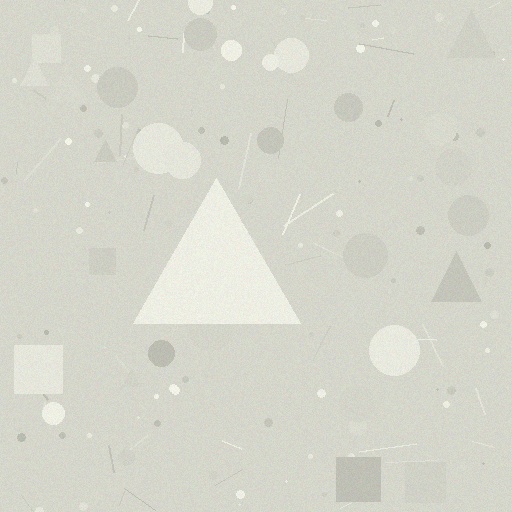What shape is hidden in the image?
A triangle is hidden in the image.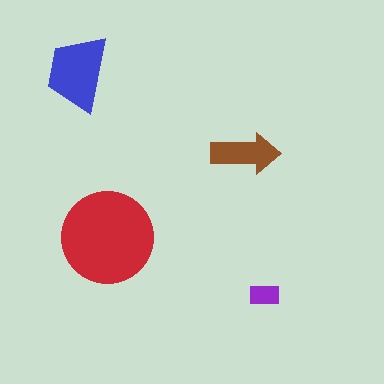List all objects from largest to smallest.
The red circle, the blue trapezoid, the brown arrow, the purple rectangle.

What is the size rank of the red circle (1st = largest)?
1st.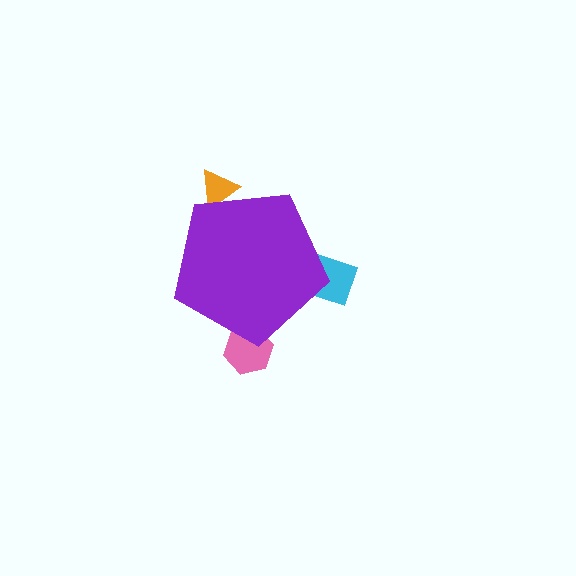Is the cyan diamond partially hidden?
Yes, the cyan diamond is partially hidden behind the purple pentagon.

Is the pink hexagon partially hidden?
Yes, the pink hexagon is partially hidden behind the purple pentagon.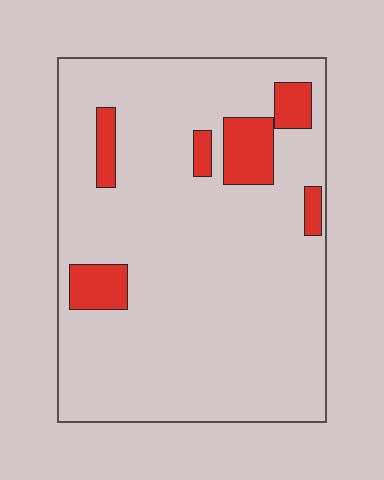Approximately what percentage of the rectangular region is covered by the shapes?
Approximately 10%.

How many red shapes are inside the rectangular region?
6.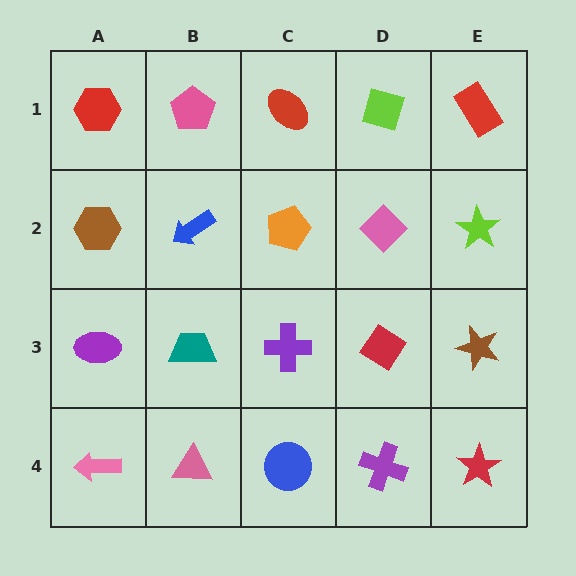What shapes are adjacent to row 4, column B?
A teal trapezoid (row 3, column B), a pink arrow (row 4, column A), a blue circle (row 4, column C).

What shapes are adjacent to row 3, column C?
An orange pentagon (row 2, column C), a blue circle (row 4, column C), a teal trapezoid (row 3, column B), a red diamond (row 3, column D).